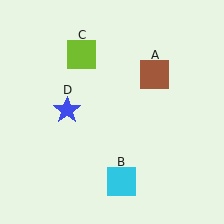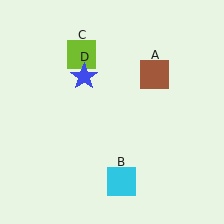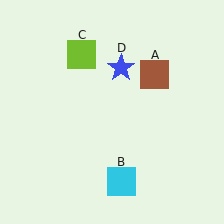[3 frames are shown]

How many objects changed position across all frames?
1 object changed position: blue star (object D).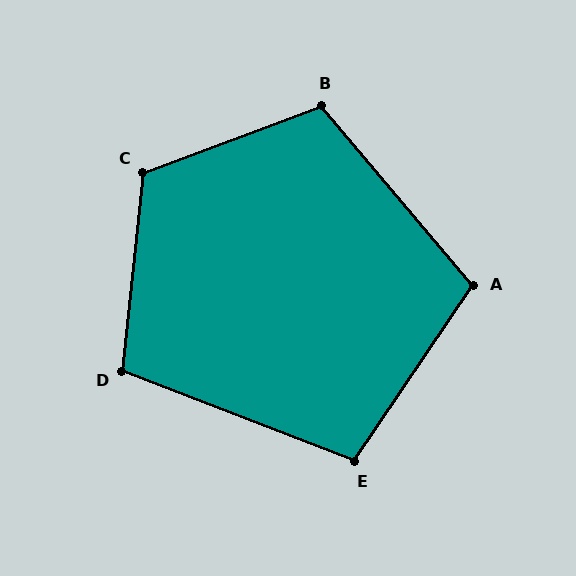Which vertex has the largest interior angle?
C, at approximately 117 degrees.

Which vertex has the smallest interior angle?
E, at approximately 103 degrees.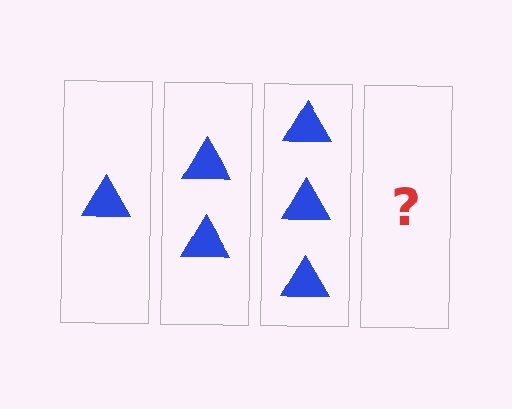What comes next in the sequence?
The next element should be 4 triangles.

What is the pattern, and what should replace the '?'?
The pattern is that each step adds one more triangle. The '?' should be 4 triangles.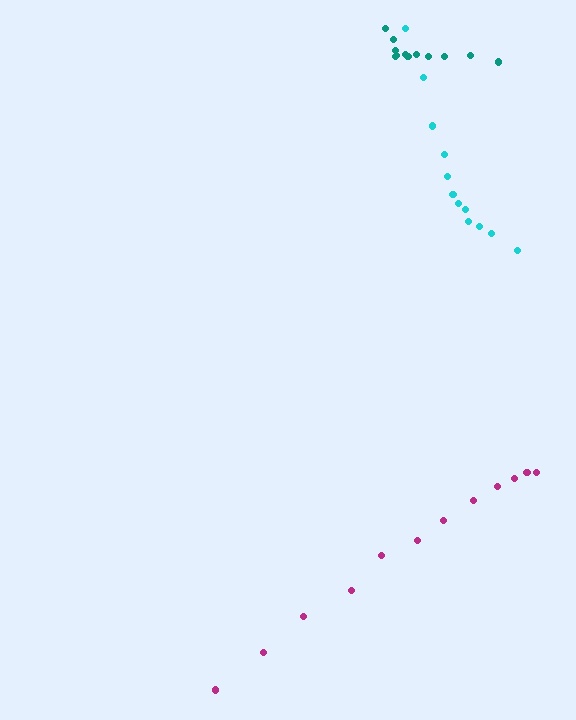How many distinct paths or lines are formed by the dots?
There are 3 distinct paths.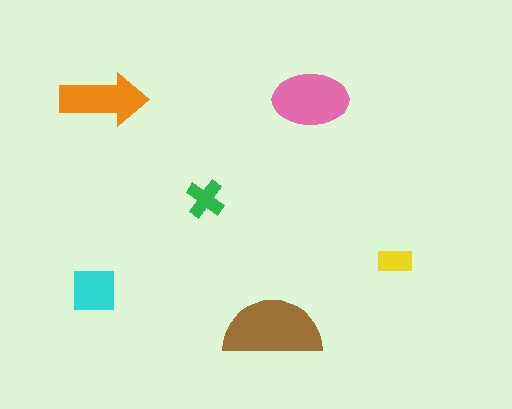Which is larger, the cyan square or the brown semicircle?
The brown semicircle.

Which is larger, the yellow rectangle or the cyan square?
The cyan square.